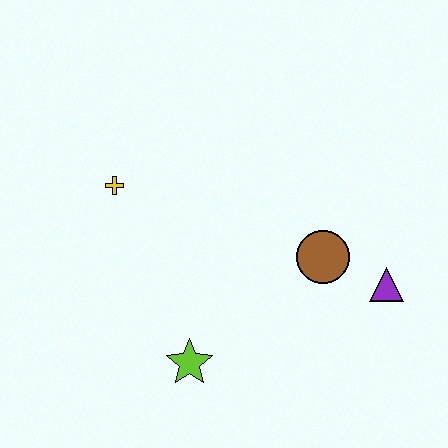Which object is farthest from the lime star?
The purple triangle is farthest from the lime star.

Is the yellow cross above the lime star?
Yes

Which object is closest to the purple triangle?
The brown circle is closest to the purple triangle.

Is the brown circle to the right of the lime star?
Yes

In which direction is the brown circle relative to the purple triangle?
The brown circle is to the left of the purple triangle.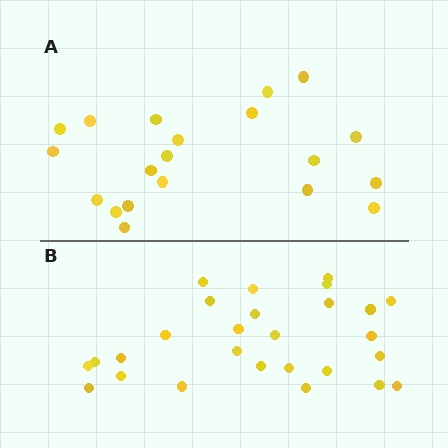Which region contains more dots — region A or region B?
Region B (the bottom region) has more dots.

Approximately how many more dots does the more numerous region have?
Region B has roughly 8 or so more dots than region A.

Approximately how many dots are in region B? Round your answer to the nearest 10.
About 30 dots. (The exact count is 27, which rounds to 30.)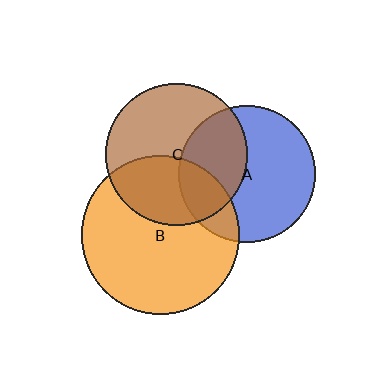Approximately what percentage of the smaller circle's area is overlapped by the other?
Approximately 40%.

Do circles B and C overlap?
Yes.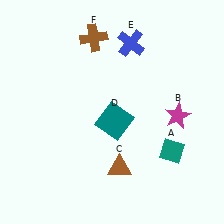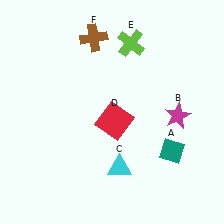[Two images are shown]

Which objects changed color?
C changed from brown to cyan. D changed from teal to red. E changed from blue to lime.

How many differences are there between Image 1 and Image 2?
There are 3 differences between the two images.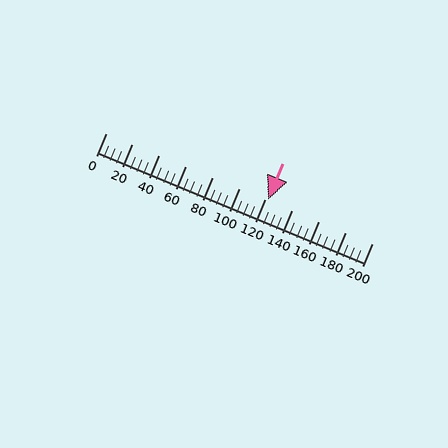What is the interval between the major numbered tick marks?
The major tick marks are spaced 20 units apart.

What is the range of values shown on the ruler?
The ruler shows values from 0 to 200.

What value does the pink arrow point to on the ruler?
The pink arrow points to approximately 122.